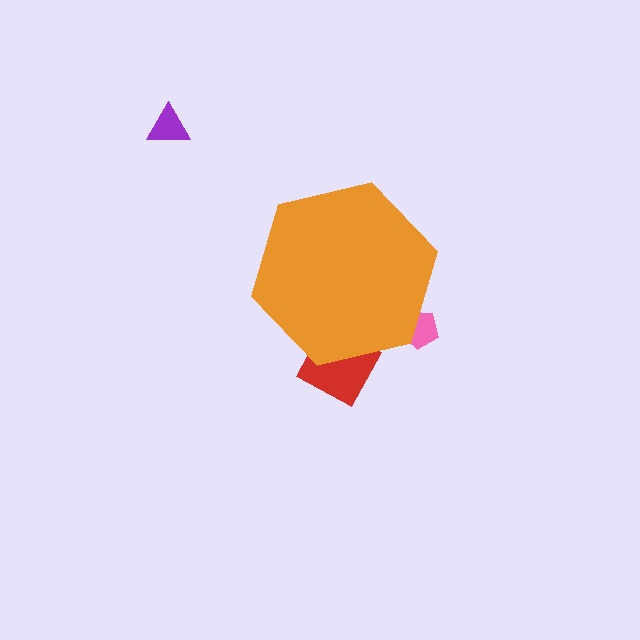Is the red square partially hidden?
Yes, the red square is partially hidden behind the orange hexagon.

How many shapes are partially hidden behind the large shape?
2 shapes are partially hidden.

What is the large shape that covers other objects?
An orange hexagon.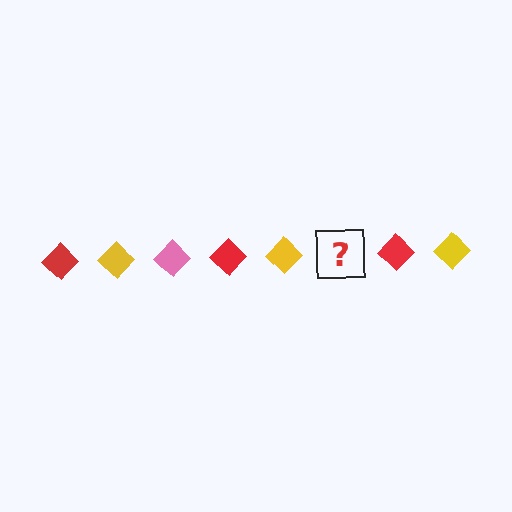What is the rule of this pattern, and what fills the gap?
The rule is that the pattern cycles through red, yellow, pink diamonds. The gap should be filled with a pink diamond.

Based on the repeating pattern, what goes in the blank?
The blank should be a pink diamond.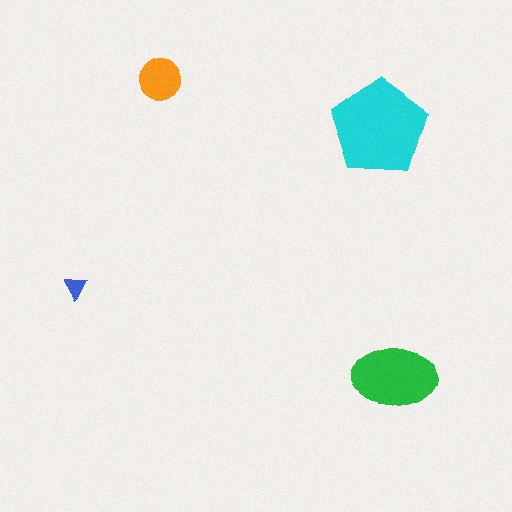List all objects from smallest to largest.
The blue triangle, the orange circle, the green ellipse, the cyan pentagon.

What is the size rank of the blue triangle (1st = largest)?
4th.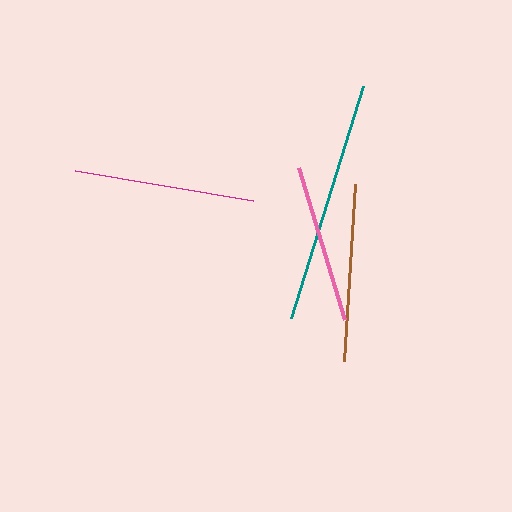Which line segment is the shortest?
The pink line is the shortest at approximately 158 pixels.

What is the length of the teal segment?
The teal segment is approximately 243 pixels long.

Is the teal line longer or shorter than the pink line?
The teal line is longer than the pink line.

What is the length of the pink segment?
The pink segment is approximately 158 pixels long.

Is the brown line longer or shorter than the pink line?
The brown line is longer than the pink line.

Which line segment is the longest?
The teal line is the longest at approximately 243 pixels.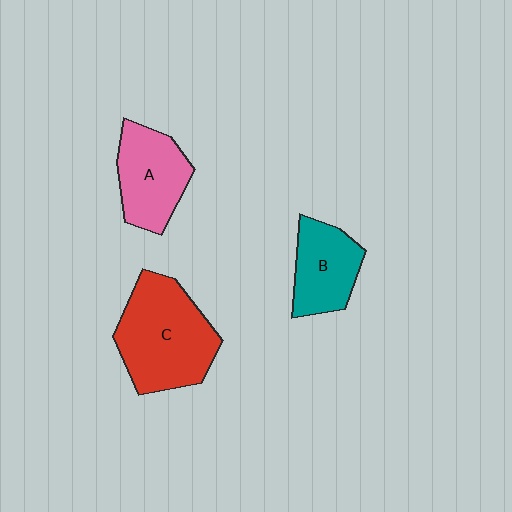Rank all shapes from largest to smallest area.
From largest to smallest: C (red), A (pink), B (teal).